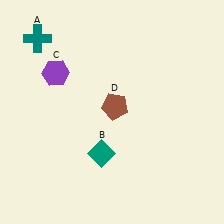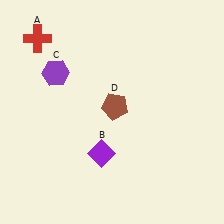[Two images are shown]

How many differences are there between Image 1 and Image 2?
There are 2 differences between the two images.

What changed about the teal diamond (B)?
In Image 1, B is teal. In Image 2, it changed to purple.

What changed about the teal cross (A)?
In Image 1, A is teal. In Image 2, it changed to red.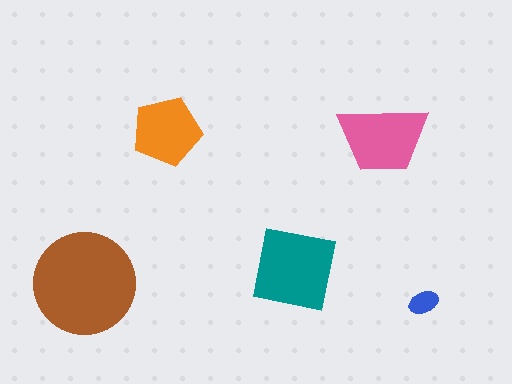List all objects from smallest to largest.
The blue ellipse, the orange pentagon, the pink trapezoid, the teal square, the brown circle.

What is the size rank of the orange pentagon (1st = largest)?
4th.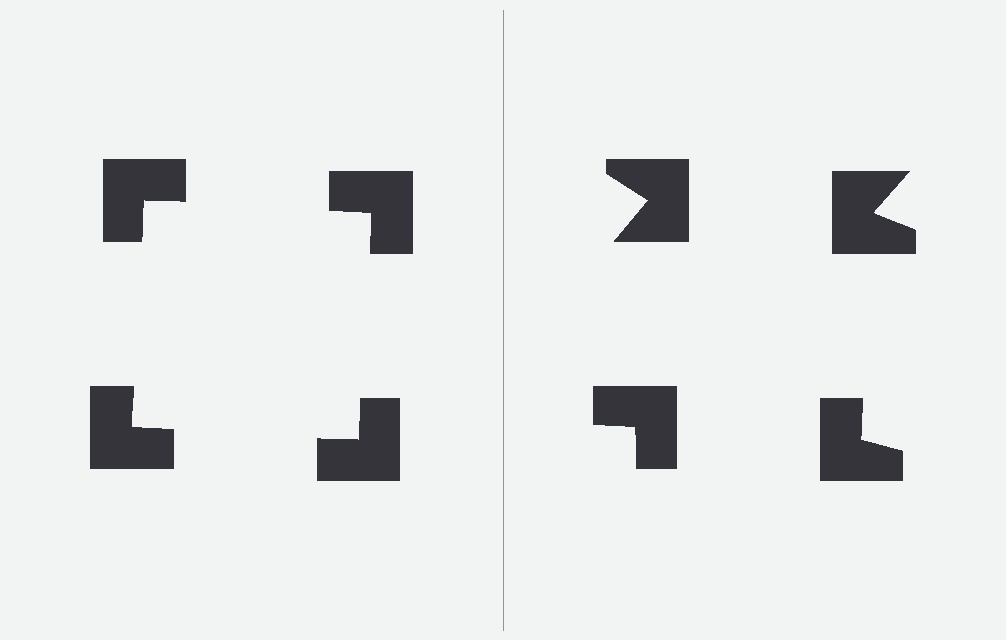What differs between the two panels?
The notched squares are positioned identically on both sides; only the wedge orientations differ. On the left they align to a square; on the right they are misaligned.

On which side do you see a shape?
An illusory square appears on the left side. On the right side the wedge cuts are rotated, so no coherent shape forms.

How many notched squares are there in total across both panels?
8 — 4 on each side.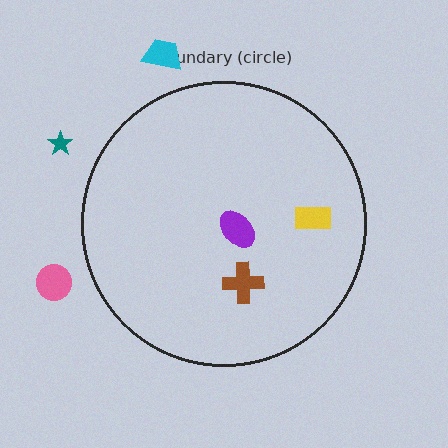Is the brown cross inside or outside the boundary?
Inside.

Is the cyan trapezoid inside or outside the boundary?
Outside.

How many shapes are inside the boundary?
3 inside, 3 outside.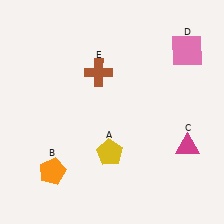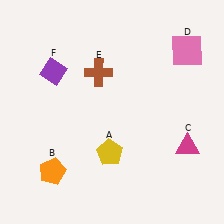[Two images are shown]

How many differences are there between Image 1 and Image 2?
There is 1 difference between the two images.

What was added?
A purple diamond (F) was added in Image 2.